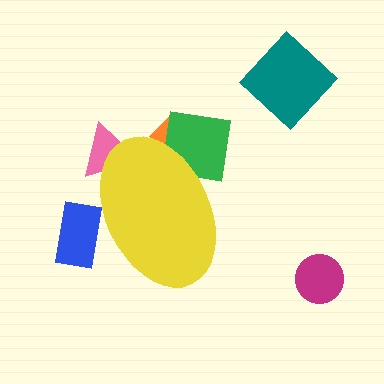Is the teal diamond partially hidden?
No, the teal diamond is fully visible.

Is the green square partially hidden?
Yes, the green square is partially hidden behind the yellow ellipse.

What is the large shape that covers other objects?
A yellow ellipse.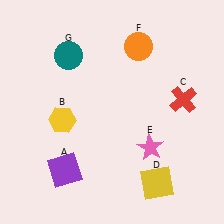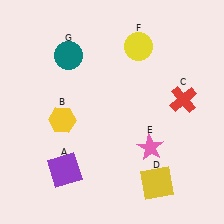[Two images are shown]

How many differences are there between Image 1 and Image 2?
There is 1 difference between the two images.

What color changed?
The circle (F) changed from orange in Image 1 to yellow in Image 2.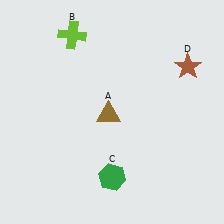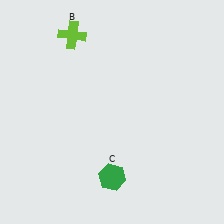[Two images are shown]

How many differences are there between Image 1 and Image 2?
There are 2 differences between the two images.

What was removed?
The brown triangle (A), the brown star (D) were removed in Image 2.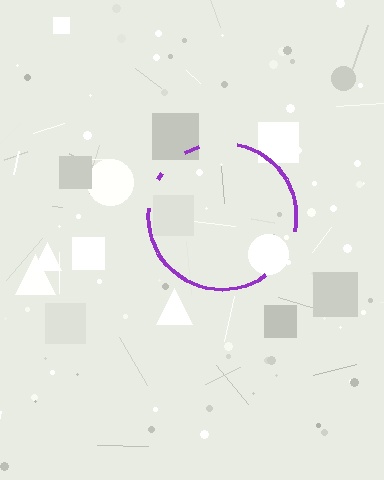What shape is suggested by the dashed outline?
The dashed outline suggests a circle.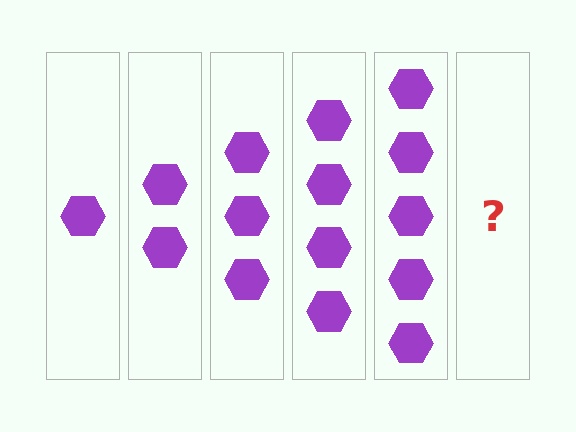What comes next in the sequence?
The next element should be 6 hexagons.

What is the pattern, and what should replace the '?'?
The pattern is that each step adds one more hexagon. The '?' should be 6 hexagons.